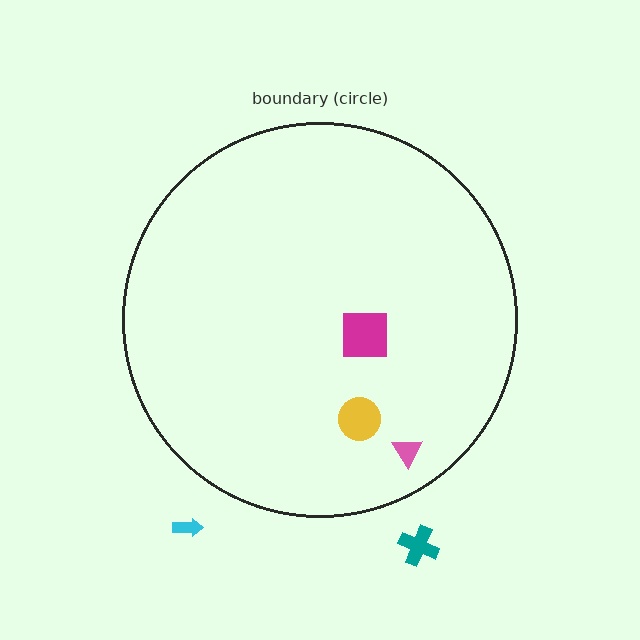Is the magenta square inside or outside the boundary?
Inside.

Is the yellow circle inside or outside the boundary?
Inside.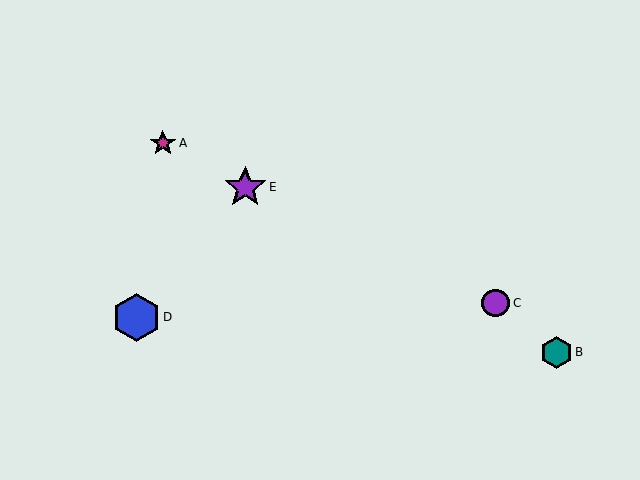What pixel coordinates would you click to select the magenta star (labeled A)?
Click at (163, 143) to select the magenta star A.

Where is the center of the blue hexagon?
The center of the blue hexagon is at (136, 317).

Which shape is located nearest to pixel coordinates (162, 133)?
The magenta star (labeled A) at (163, 143) is nearest to that location.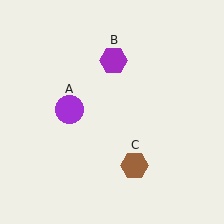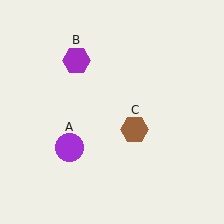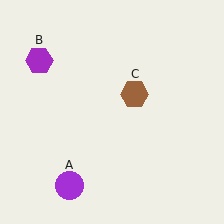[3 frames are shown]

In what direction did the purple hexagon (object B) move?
The purple hexagon (object B) moved left.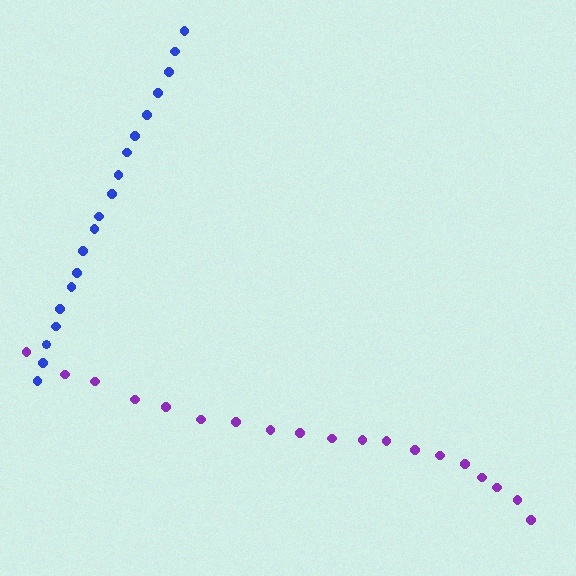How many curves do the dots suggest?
There are 2 distinct paths.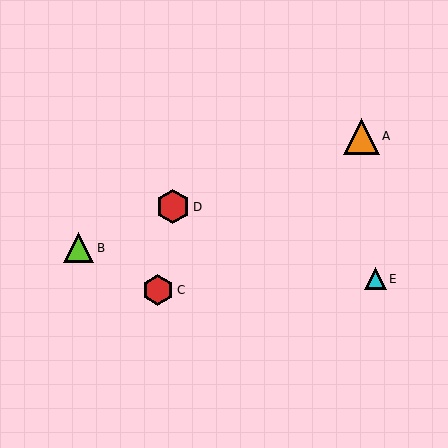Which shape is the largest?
The orange triangle (labeled A) is the largest.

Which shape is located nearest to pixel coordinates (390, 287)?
The cyan triangle (labeled E) at (375, 279) is nearest to that location.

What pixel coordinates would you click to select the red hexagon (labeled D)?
Click at (173, 207) to select the red hexagon D.